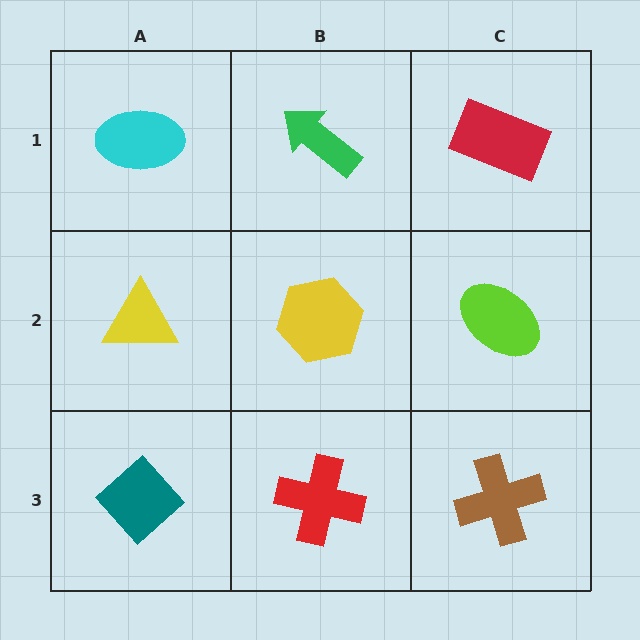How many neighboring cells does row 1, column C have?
2.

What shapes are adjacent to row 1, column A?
A yellow triangle (row 2, column A), a green arrow (row 1, column B).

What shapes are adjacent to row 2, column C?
A red rectangle (row 1, column C), a brown cross (row 3, column C), a yellow hexagon (row 2, column B).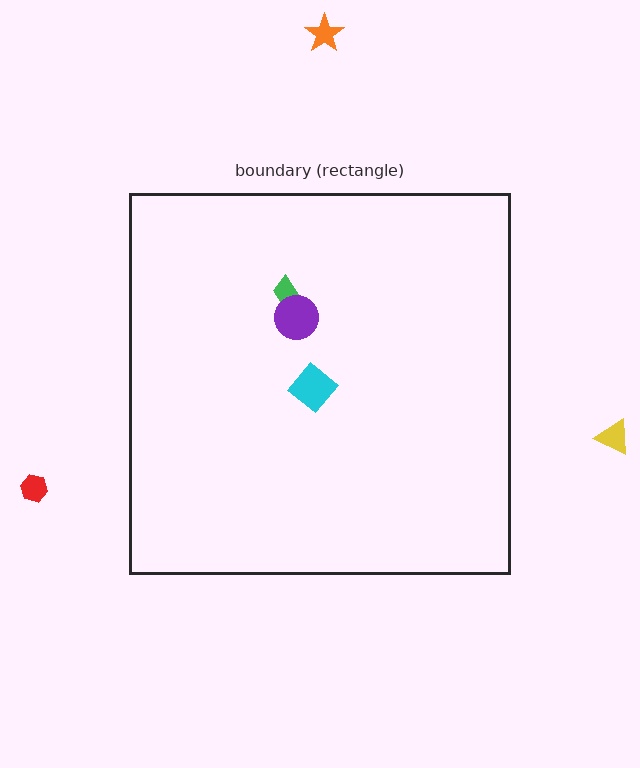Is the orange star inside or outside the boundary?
Outside.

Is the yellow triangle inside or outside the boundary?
Outside.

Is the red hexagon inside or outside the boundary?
Outside.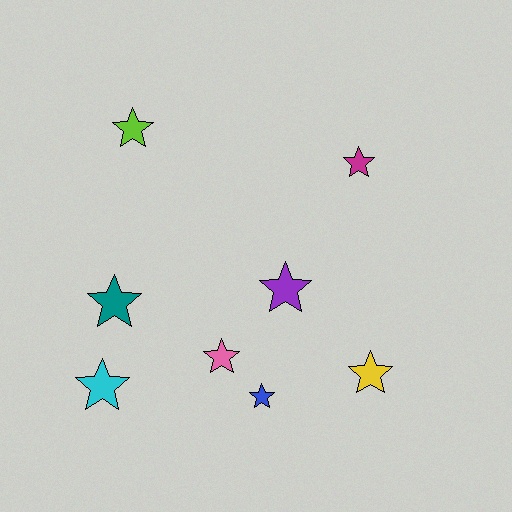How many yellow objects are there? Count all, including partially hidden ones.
There is 1 yellow object.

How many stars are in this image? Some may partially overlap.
There are 8 stars.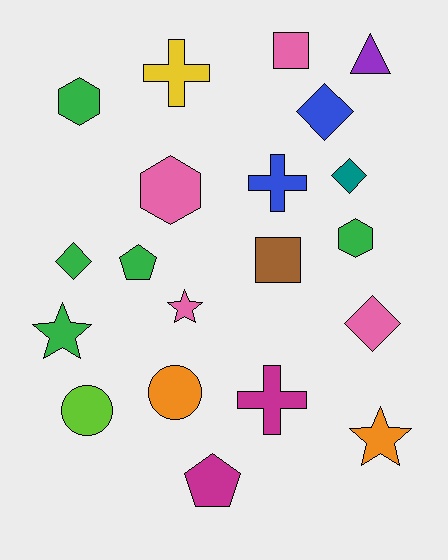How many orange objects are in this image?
There are 2 orange objects.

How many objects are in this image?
There are 20 objects.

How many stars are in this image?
There are 3 stars.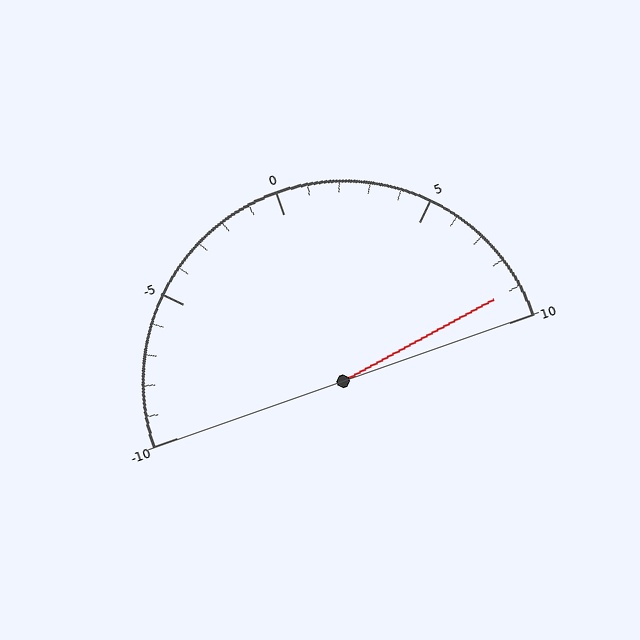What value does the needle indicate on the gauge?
The needle indicates approximately 9.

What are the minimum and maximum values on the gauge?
The gauge ranges from -10 to 10.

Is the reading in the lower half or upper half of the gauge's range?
The reading is in the upper half of the range (-10 to 10).